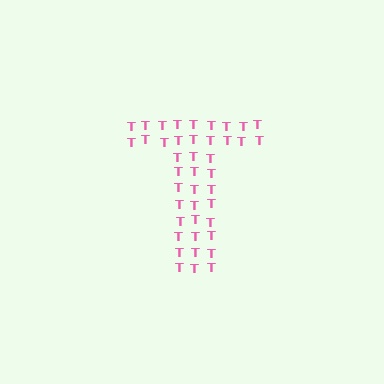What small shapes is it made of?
It is made of small letter T's.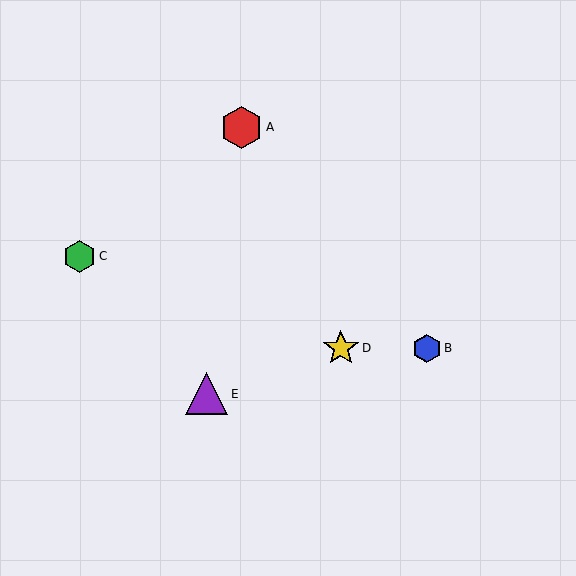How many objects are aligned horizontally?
2 objects (B, D) are aligned horizontally.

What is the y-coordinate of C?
Object C is at y≈256.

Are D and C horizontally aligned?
No, D is at y≈348 and C is at y≈256.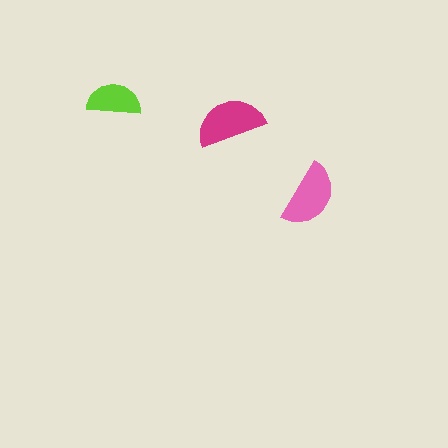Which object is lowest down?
The pink semicircle is bottommost.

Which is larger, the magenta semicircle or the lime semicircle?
The magenta one.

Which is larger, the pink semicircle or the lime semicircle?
The pink one.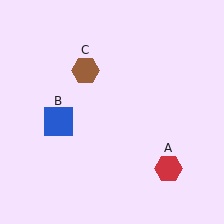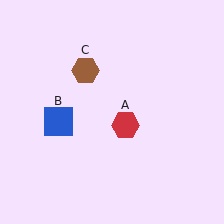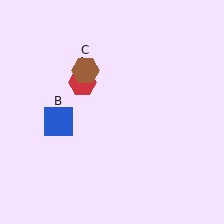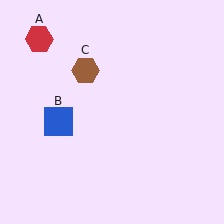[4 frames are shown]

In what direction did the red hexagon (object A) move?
The red hexagon (object A) moved up and to the left.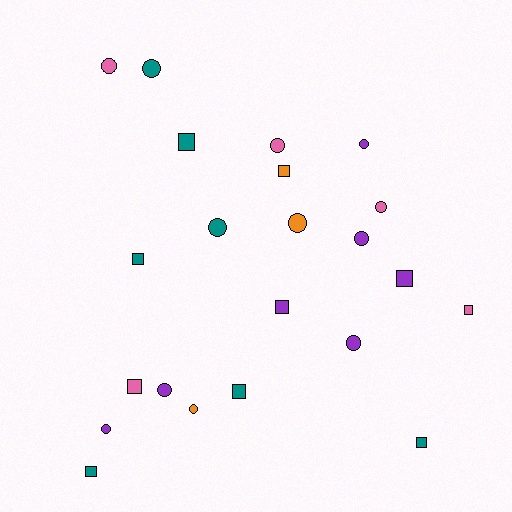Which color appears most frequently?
Teal, with 7 objects.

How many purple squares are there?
There are 2 purple squares.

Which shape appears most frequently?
Circle, with 12 objects.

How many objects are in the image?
There are 22 objects.